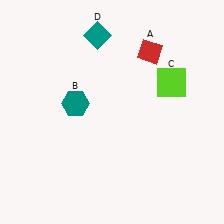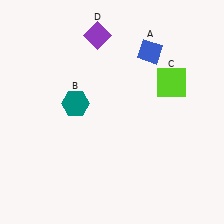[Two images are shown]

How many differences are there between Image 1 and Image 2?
There are 2 differences between the two images.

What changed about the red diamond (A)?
In Image 1, A is red. In Image 2, it changed to blue.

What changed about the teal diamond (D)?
In Image 1, D is teal. In Image 2, it changed to purple.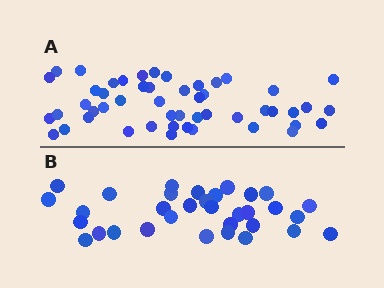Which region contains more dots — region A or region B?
Region A (the top region) has more dots.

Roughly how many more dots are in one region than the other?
Region A has approximately 15 more dots than region B.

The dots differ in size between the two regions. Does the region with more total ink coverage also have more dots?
No. Region B has more total ink coverage because its dots are larger, but region A actually contains more individual dots. Total area can be misleading — the number of items is what matters here.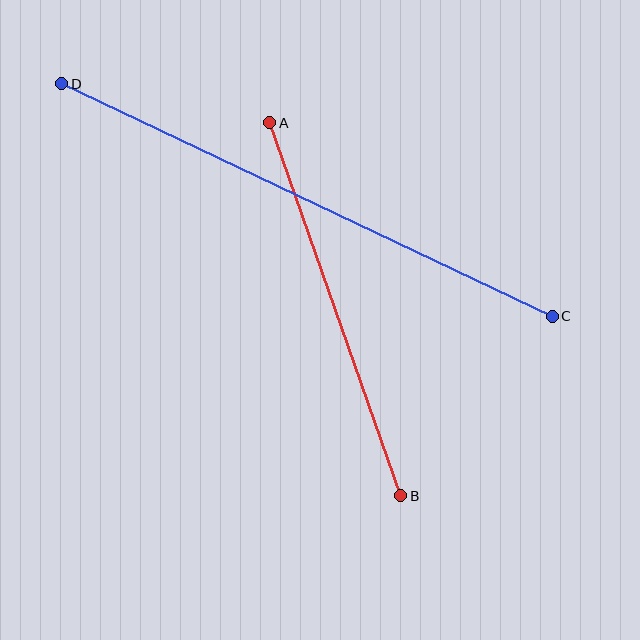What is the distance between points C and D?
The distance is approximately 543 pixels.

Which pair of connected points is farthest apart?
Points C and D are farthest apart.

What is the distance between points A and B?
The distance is approximately 395 pixels.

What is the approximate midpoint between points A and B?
The midpoint is at approximately (335, 309) pixels.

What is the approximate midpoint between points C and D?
The midpoint is at approximately (307, 200) pixels.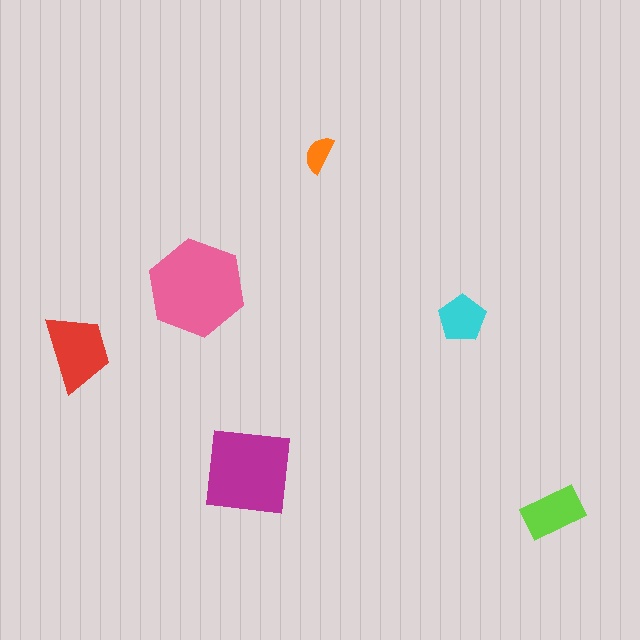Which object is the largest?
The pink hexagon.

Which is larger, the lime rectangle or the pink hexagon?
The pink hexagon.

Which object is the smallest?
The orange semicircle.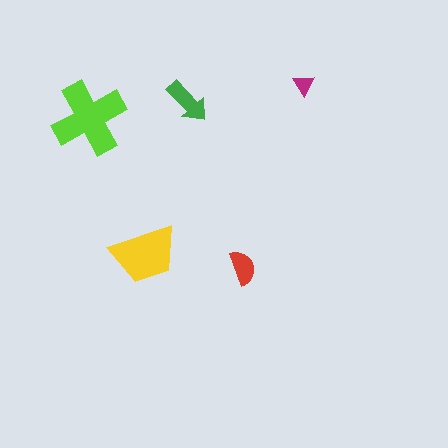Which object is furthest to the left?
The lime cross is leftmost.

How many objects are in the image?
There are 5 objects in the image.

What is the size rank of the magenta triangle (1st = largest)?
5th.